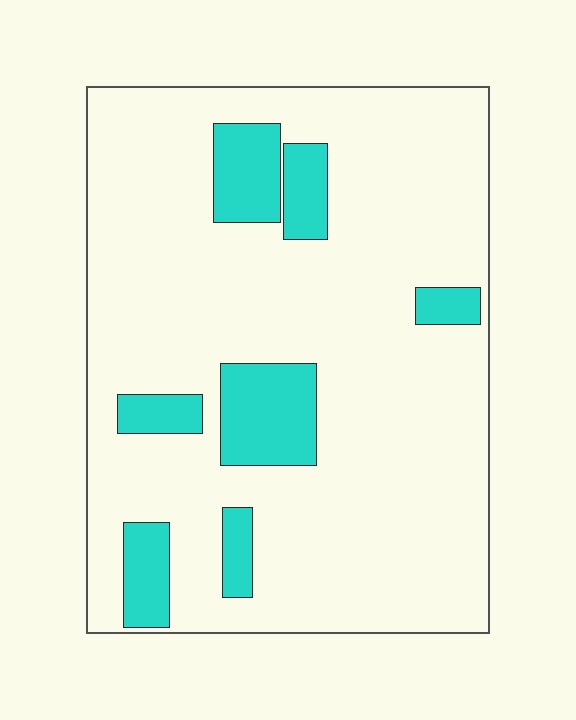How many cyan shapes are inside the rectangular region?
7.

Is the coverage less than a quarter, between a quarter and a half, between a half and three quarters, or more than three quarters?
Less than a quarter.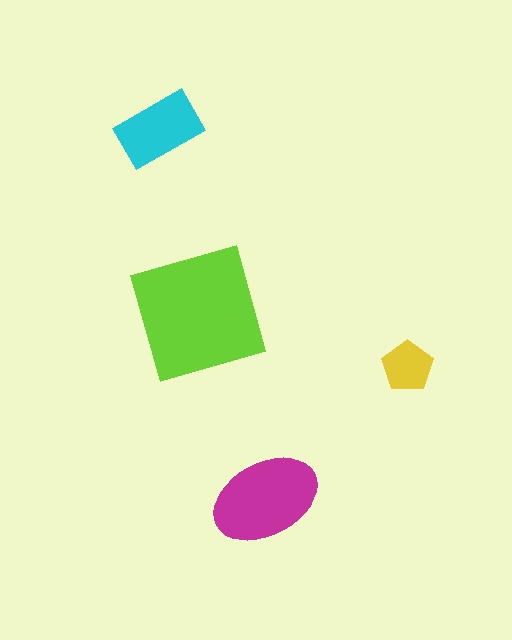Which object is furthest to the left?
The cyan rectangle is leftmost.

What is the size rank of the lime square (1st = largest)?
1st.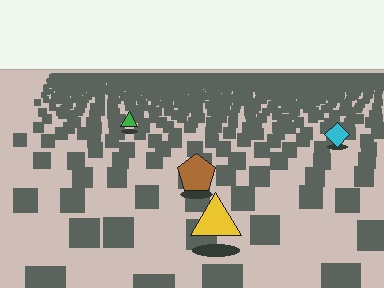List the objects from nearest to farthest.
From nearest to farthest: the yellow triangle, the brown pentagon, the cyan diamond, the green triangle.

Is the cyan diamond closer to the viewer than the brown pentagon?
No. The brown pentagon is closer — you can tell from the texture gradient: the ground texture is coarser near it.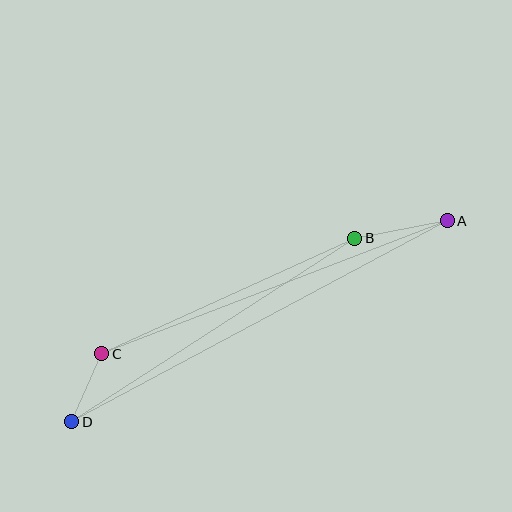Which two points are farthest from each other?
Points A and D are farthest from each other.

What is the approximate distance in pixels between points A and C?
The distance between A and C is approximately 370 pixels.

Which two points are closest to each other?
Points C and D are closest to each other.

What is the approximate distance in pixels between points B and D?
The distance between B and D is approximately 337 pixels.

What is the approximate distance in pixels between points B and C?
The distance between B and C is approximately 278 pixels.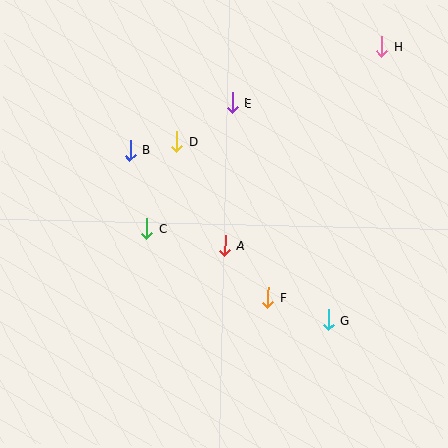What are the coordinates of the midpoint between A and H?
The midpoint between A and H is at (303, 146).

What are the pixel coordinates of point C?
Point C is at (146, 228).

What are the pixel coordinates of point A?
Point A is at (225, 246).